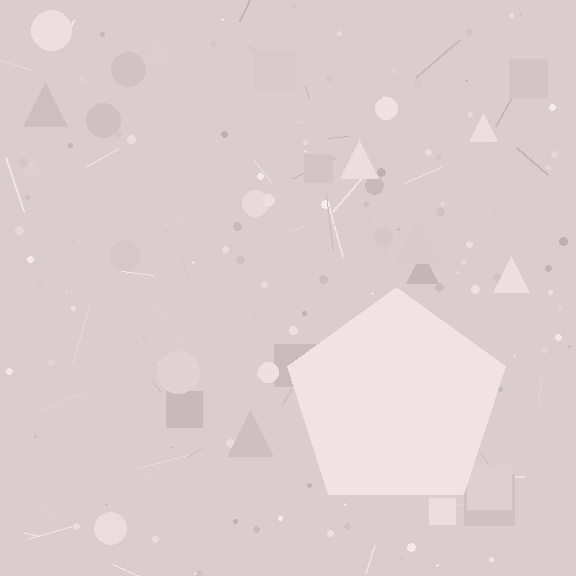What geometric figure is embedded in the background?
A pentagon is embedded in the background.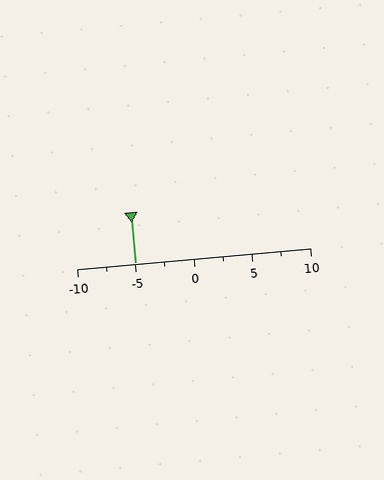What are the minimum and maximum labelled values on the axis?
The axis runs from -10 to 10.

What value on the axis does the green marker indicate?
The marker indicates approximately -5.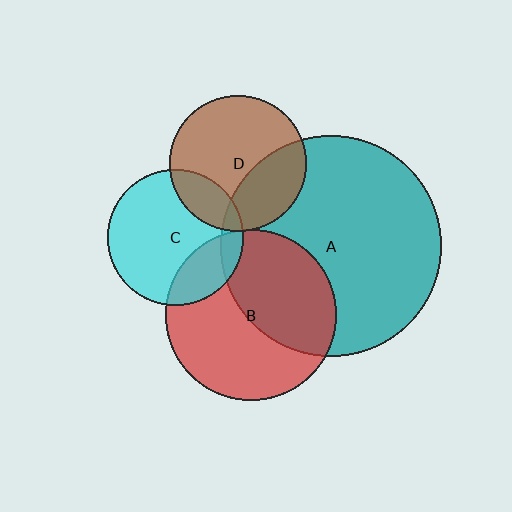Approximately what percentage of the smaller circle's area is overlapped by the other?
Approximately 45%.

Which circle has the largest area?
Circle A (teal).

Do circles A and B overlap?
Yes.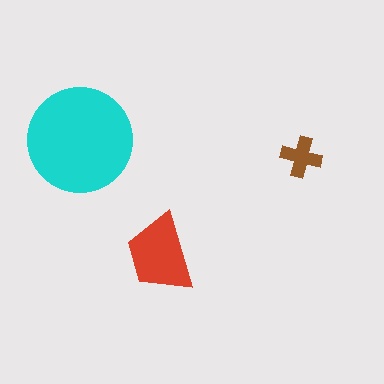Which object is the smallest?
The brown cross.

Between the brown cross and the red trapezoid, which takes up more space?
The red trapezoid.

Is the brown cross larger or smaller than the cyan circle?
Smaller.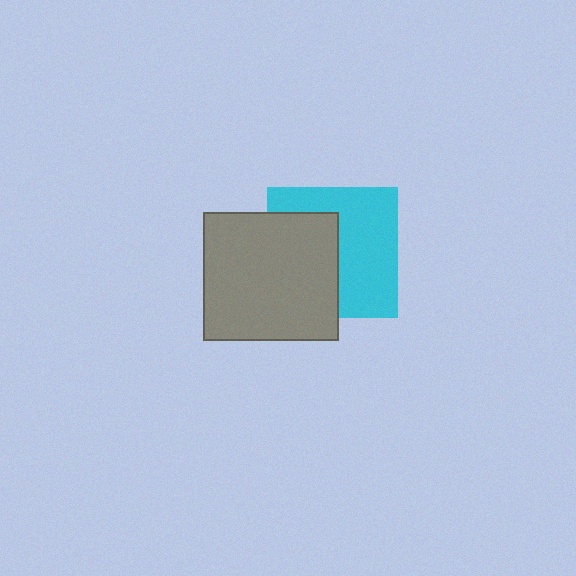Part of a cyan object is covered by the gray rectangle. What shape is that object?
It is a square.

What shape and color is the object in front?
The object in front is a gray rectangle.